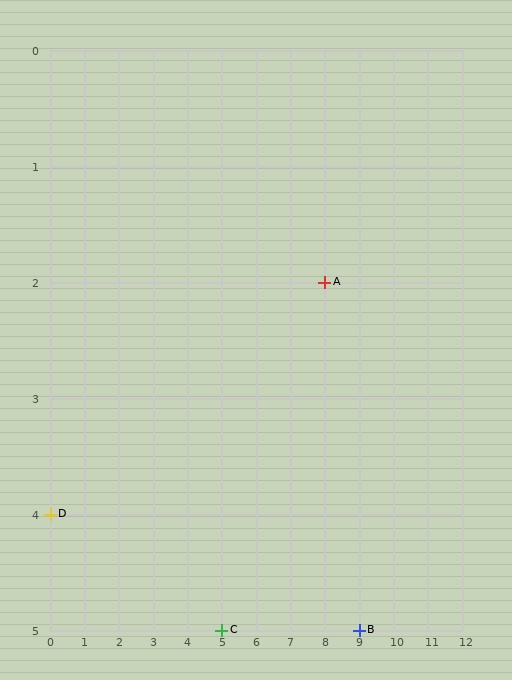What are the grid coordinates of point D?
Point D is at grid coordinates (0, 4).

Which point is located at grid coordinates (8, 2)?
Point A is at (8, 2).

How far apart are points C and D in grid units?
Points C and D are 5 columns and 1 row apart (about 5.1 grid units diagonally).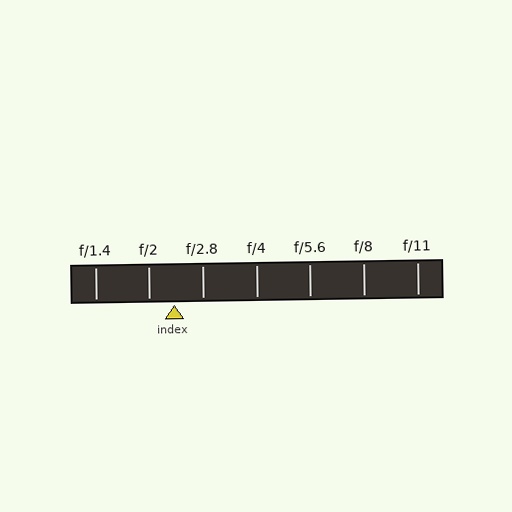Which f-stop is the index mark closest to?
The index mark is closest to f/2.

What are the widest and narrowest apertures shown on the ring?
The widest aperture shown is f/1.4 and the narrowest is f/11.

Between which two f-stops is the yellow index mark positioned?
The index mark is between f/2 and f/2.8.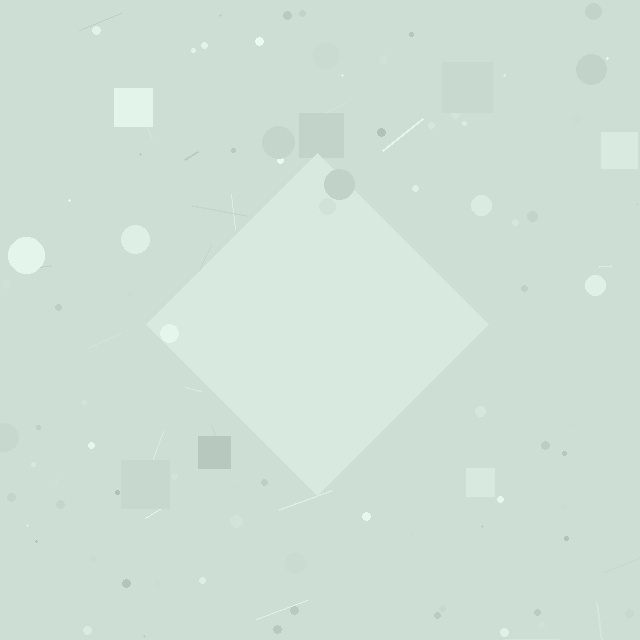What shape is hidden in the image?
A diamond is hidden in the image.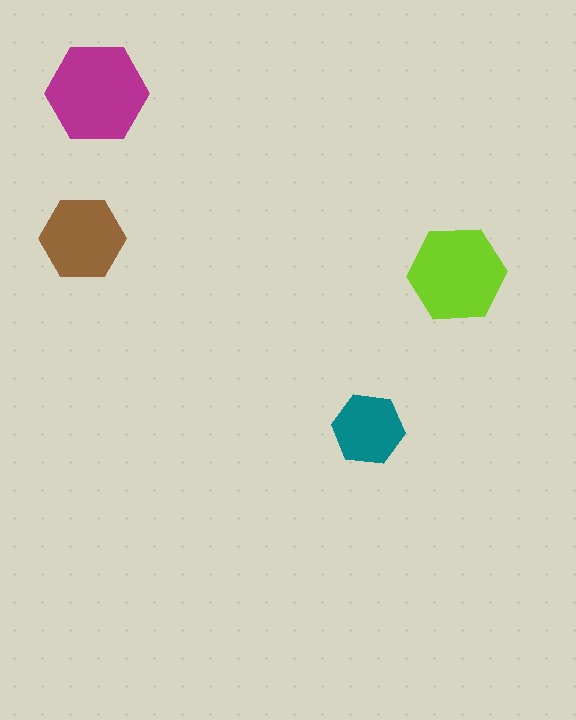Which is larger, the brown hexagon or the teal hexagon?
The brown one.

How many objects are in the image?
There are 4 objects in the image.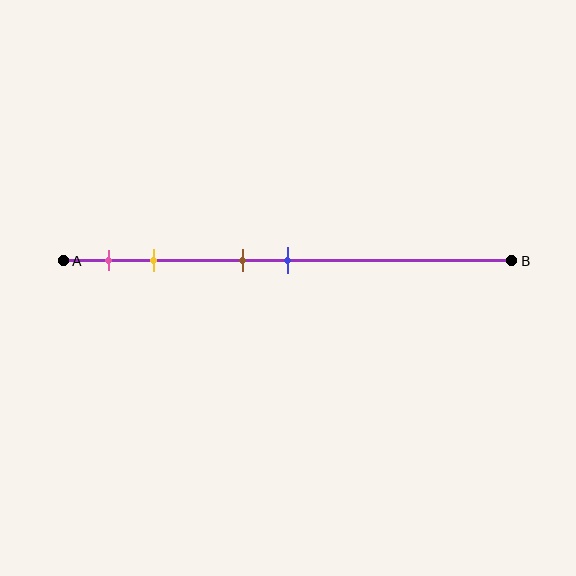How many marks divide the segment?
There are 4 marks dividing the segment.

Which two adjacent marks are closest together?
The brown and blue marks are the closest adjacent pair.